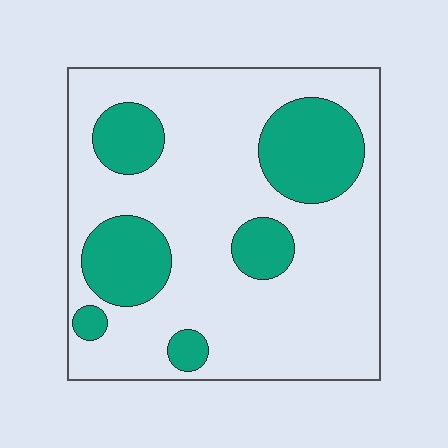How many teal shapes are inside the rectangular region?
6.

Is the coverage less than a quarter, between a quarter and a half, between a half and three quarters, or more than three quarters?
Between a quarter and a half.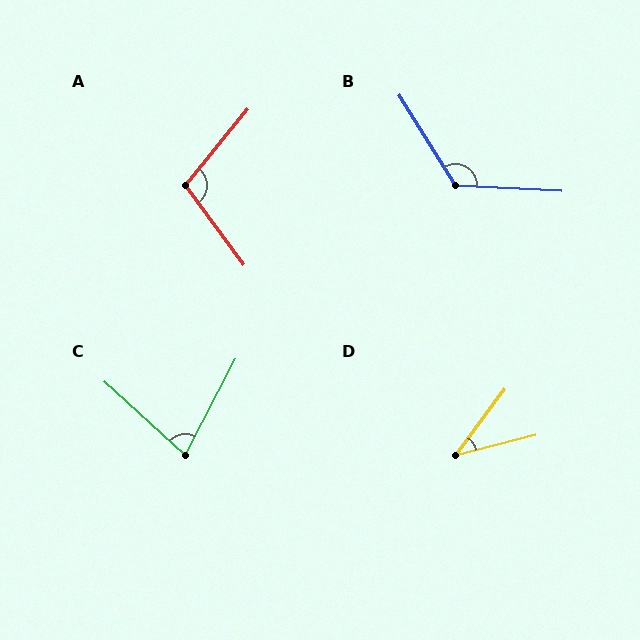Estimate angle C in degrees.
Approximately 75 degrees.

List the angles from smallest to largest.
D (39°), C (75°), A (104°), B (125°).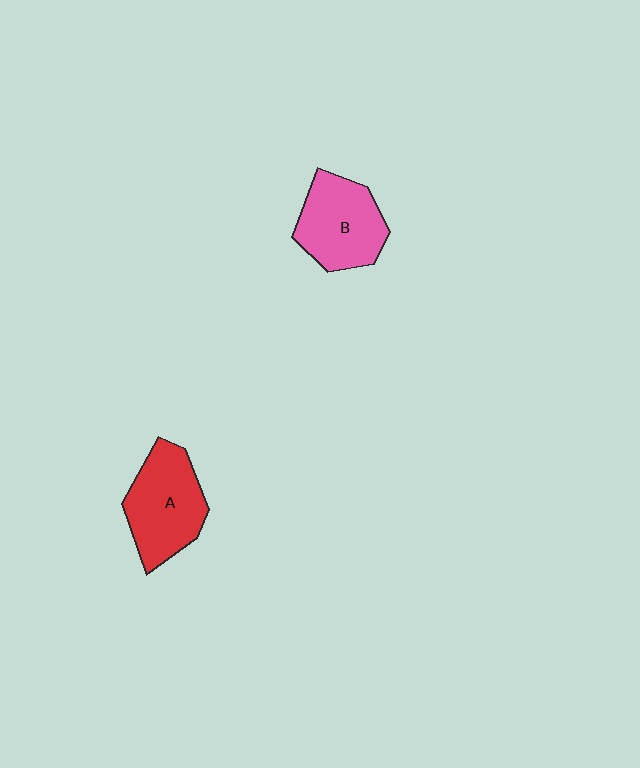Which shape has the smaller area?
Shape B (pink).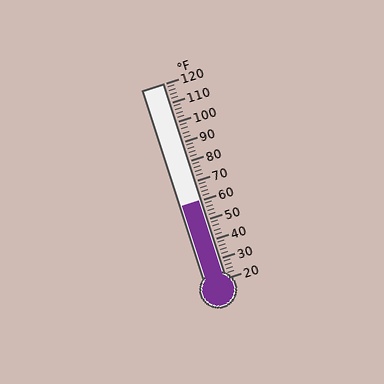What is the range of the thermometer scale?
The thermometer scale ranges from 20°F to 120°F.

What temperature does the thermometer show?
The thermometer shows approximately 60°F.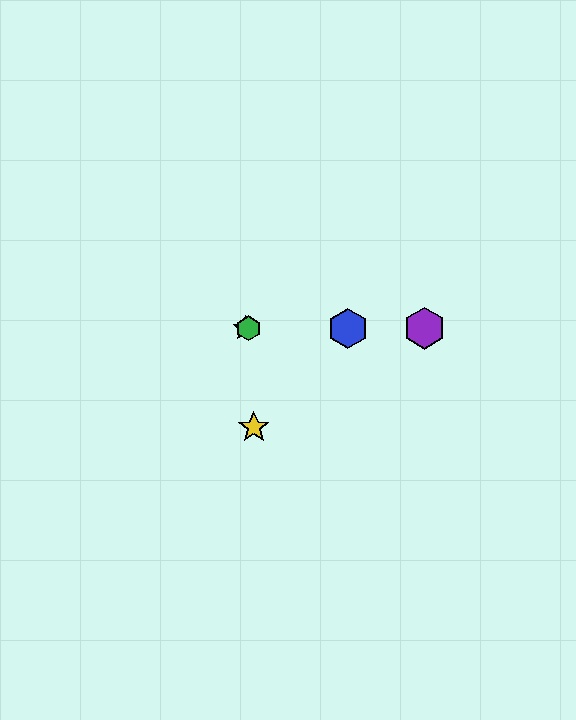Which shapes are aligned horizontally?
The red star, the blue hexagon, the green hexagon, the purple hexagon are aligned horizontally.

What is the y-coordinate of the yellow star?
The yellow star is at y≈427.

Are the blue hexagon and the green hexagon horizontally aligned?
Yes, both are at y≈328.